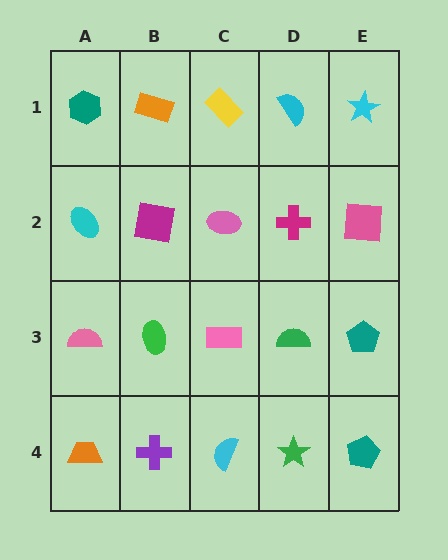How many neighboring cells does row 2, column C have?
4.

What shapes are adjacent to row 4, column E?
A teal pentagon (row 3, column E), a green star (row 4, column D).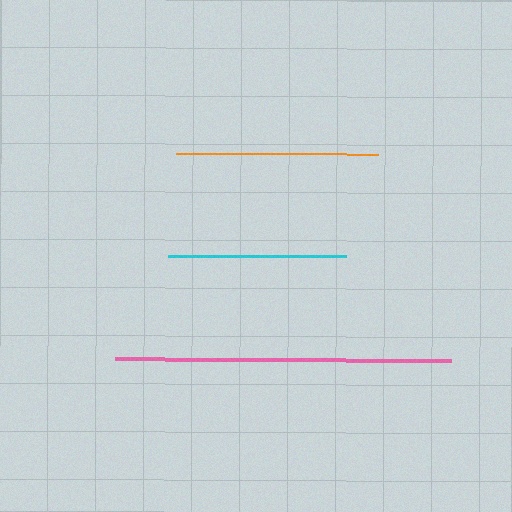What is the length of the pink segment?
The pink segment is approximately 336 pixels long.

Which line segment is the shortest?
The cyan line is the shortest at approximately 178 pixels.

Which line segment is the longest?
The pink line is the longest at approximately 336 pixels.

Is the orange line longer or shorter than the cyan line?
The orange line is longer than the cyan line.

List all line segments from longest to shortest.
From longest to shortest: pink, orange, cyan.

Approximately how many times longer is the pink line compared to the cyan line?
The pink line is approximately 1.9 times the length of the cyan line.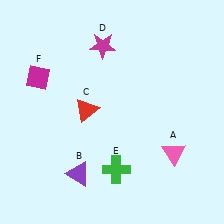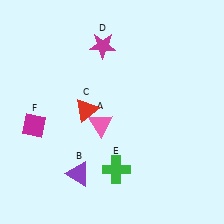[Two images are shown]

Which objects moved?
The objects that moved are: the pink triangle (A), the magenta diamond (F).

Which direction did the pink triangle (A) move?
The pink triangle (A) moved left.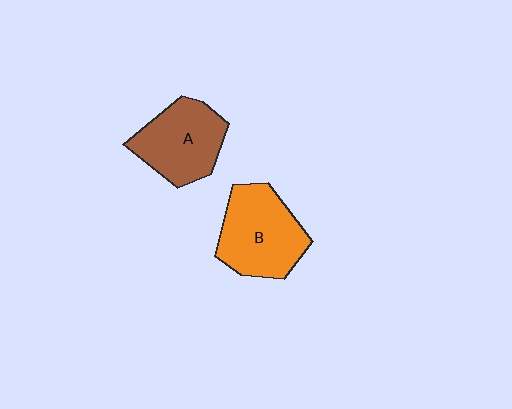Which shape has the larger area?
Shape B (orange).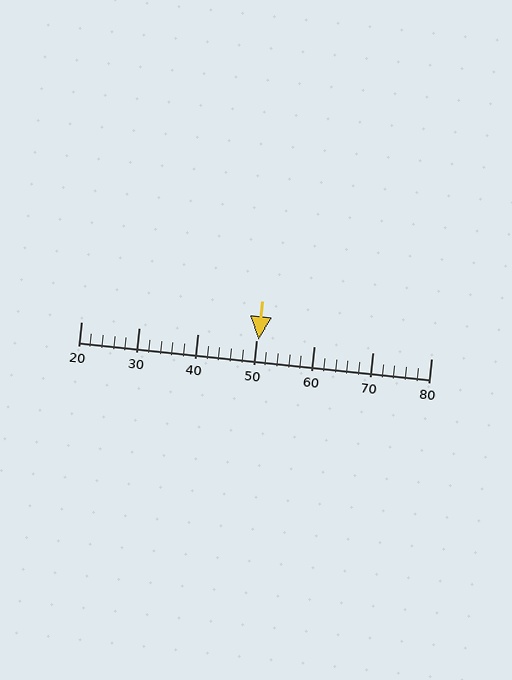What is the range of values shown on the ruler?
The ruler shows values from 20 to 80.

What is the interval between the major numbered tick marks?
The major tick marks are spaced 10 units apart.